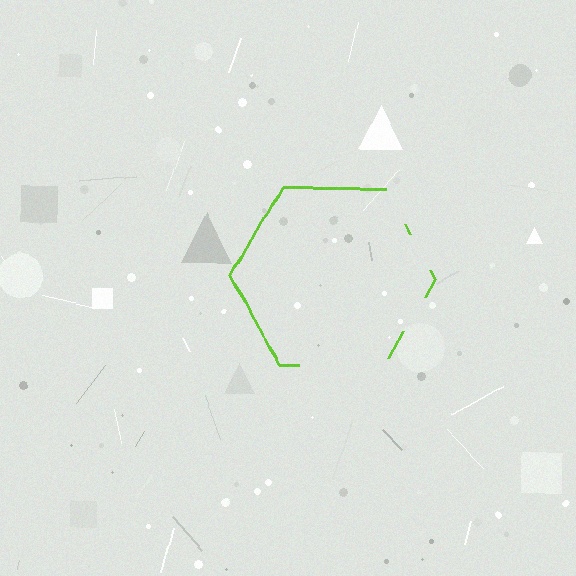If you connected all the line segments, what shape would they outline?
They would outline a hexagon.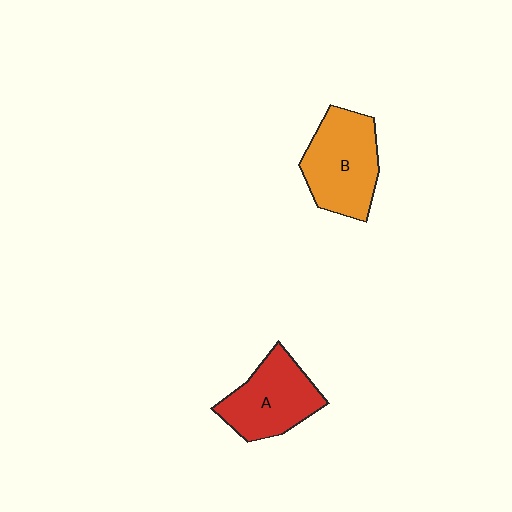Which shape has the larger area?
Shape B (orange).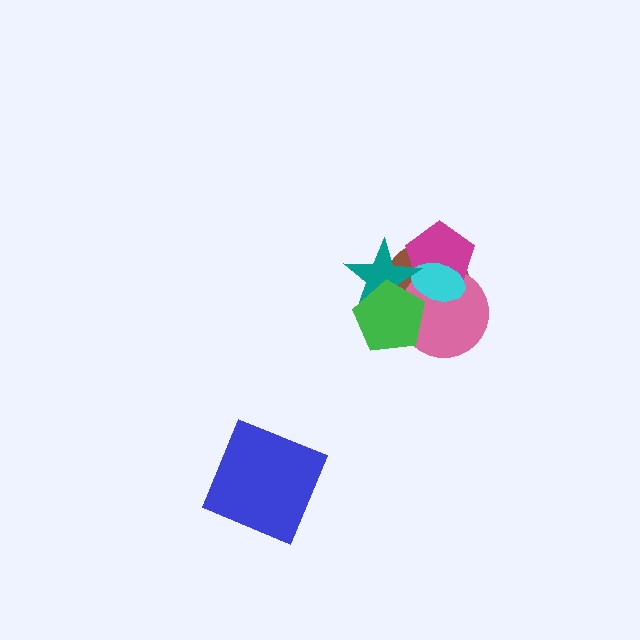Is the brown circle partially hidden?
Yes, it is partially covered by another shape.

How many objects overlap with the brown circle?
5 objects overlap with the brown circle.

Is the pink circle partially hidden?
Yes, it is partially covered by another shape.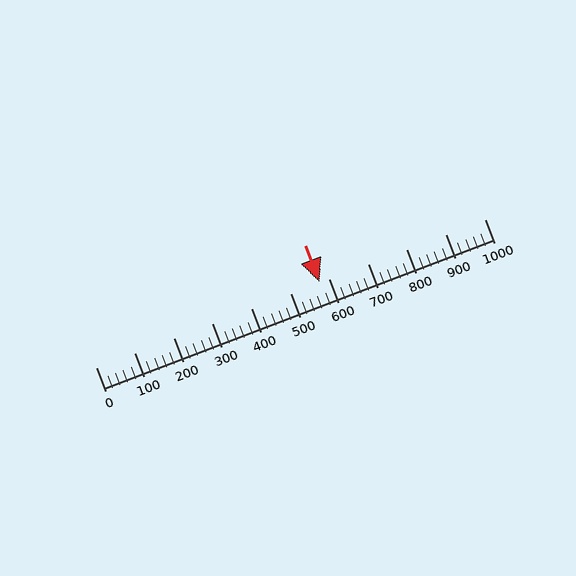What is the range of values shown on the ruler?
The ruler shows values from 0 to 1000.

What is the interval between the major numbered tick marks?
The major tick marks are spaced 100 units apart.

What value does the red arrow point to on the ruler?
The red arrow points to approximately 576.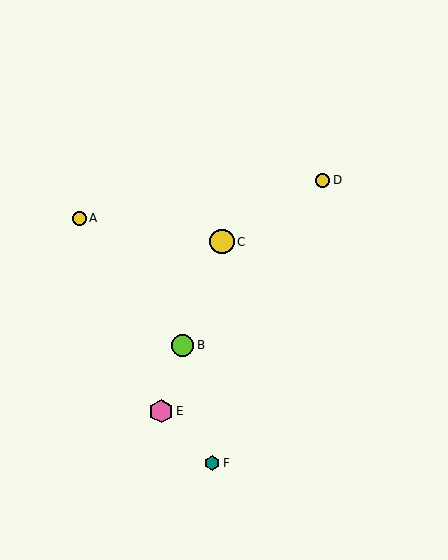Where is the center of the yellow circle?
The center of the yellow circle is at (222, 242).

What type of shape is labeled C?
Shape C is a yellow circle.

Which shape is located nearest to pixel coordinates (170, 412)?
The pink hexagon (labeled E) at (161, 411) is nearest to that location.